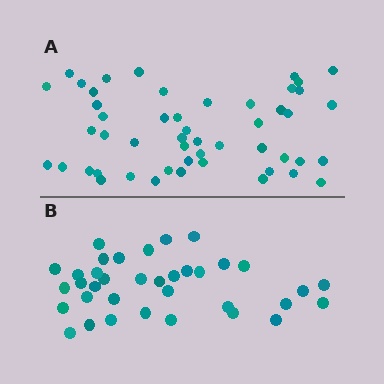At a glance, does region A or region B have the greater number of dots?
Region A (the top region) has more dots.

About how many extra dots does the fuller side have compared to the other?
Region A has approximately 15 more dots than region B.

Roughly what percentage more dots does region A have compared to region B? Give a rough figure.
About 40% more.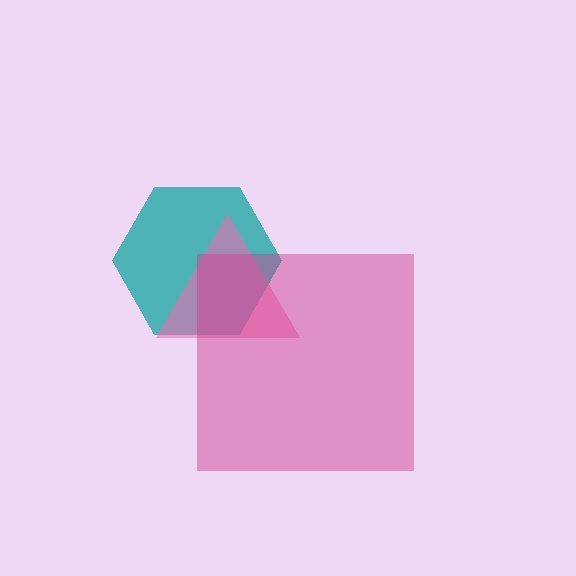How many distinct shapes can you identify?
There are 3 distinct shapes: a teal hexagon, a pink triangle, a magenta square.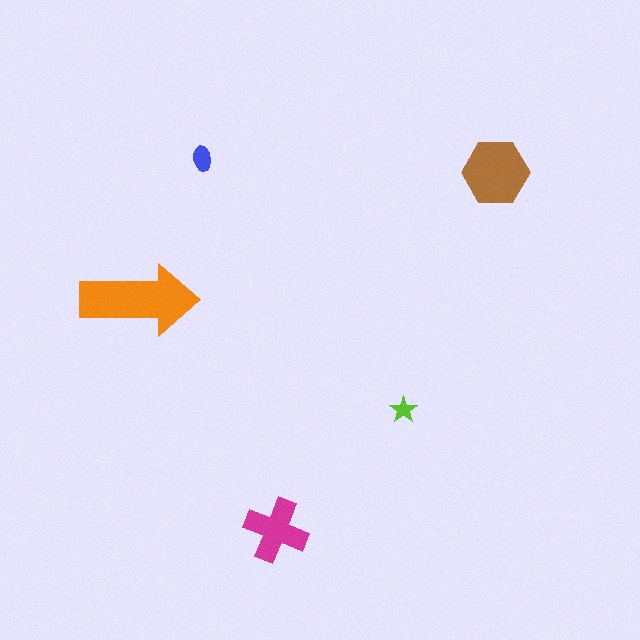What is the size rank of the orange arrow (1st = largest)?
1st.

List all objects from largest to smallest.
The orange arrow, the brown hexagon, the magenta cross, the blue ellipse, the lime star.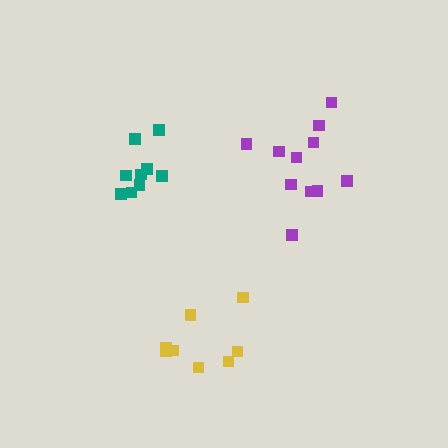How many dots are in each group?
Group 1: 8 dots, Group 2: 9 dots, Group 3: 11 dots (28 total).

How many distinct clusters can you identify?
There are 3 distinct clusters.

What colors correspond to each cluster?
The clusters are colored: yellow, teal, purple.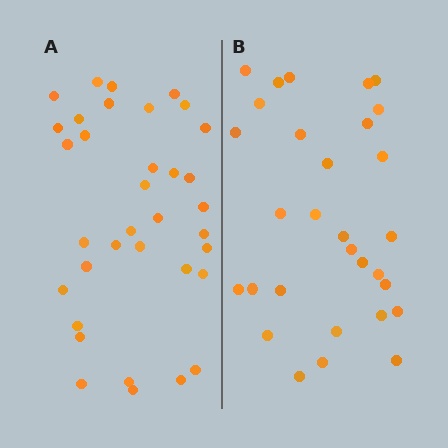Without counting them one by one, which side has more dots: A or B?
Region A (the left region) has more dots.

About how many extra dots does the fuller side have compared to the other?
Region A has about 5 more dots than region B.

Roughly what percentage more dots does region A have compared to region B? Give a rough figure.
About 15% more.